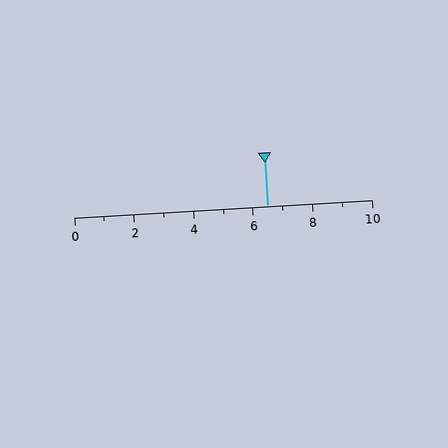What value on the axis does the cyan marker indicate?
The marker indicates approximately 6.5.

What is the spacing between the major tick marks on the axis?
The major ticks are spaced 2 apart.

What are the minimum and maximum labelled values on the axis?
The axis runs from 0 to 10.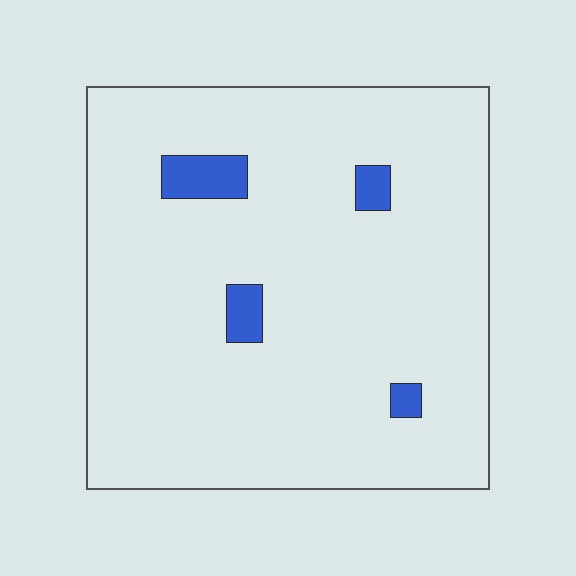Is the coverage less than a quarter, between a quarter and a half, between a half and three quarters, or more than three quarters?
Less than a quarter.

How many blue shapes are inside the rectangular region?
4.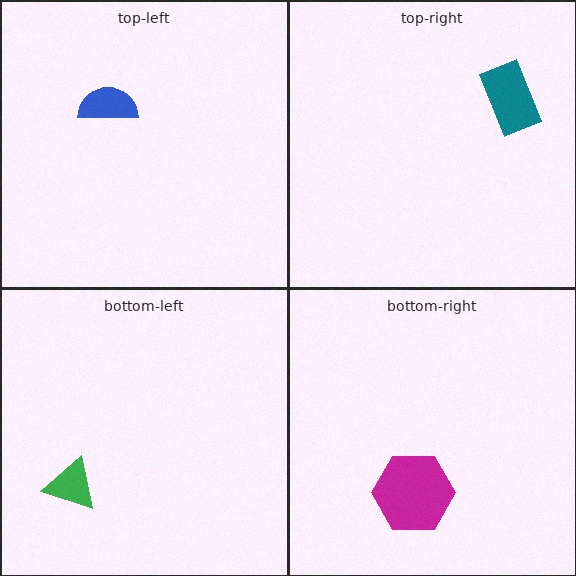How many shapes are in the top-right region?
1.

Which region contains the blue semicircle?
The top-left region.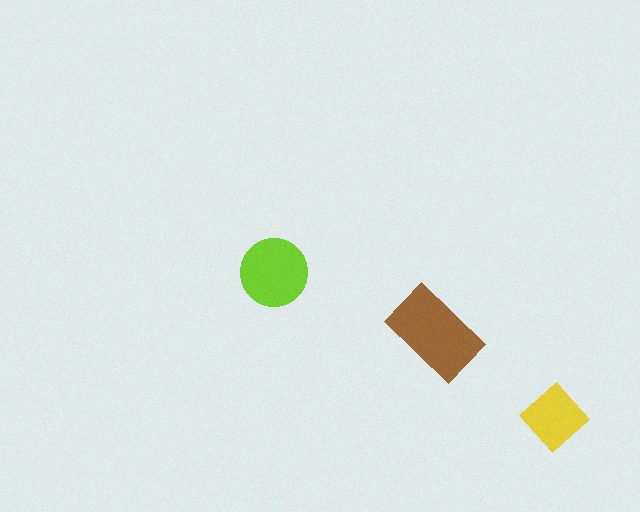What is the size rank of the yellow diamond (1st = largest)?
3rd.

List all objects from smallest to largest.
The yellow diamond, the lime circle, the brown rectangle.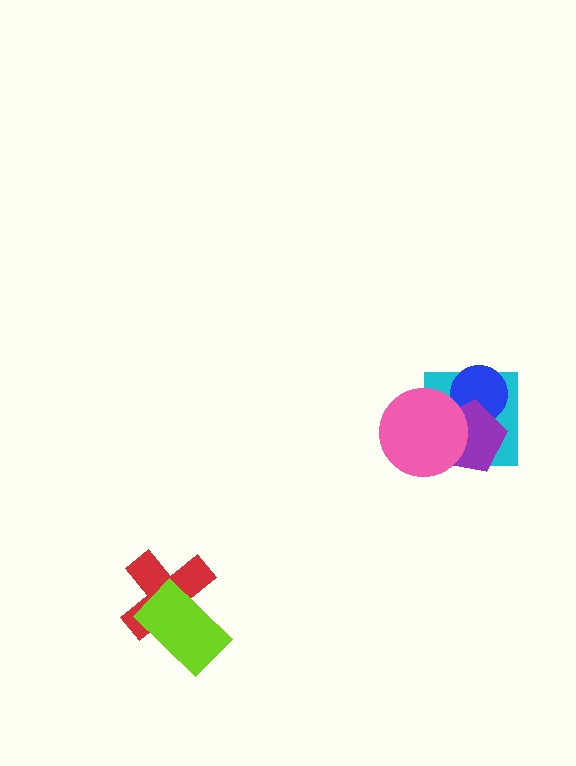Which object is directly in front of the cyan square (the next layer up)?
The blue circle is directly in front of the cyan square.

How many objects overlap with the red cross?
1 object overlaps with the red cross.